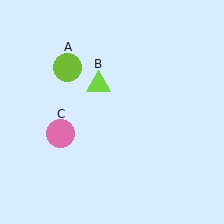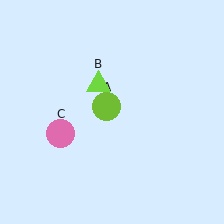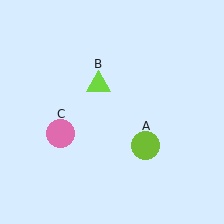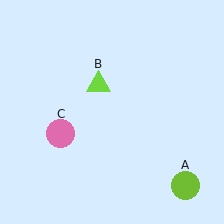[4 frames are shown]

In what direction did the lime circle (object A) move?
The lime circle (object A) moved down and to the right.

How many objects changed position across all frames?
1 object changed position: lime circle (object A).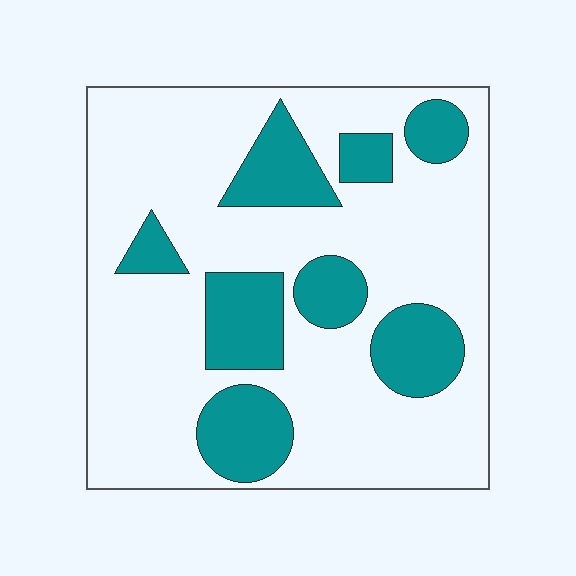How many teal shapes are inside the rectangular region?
8.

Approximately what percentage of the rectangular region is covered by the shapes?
Approximately 25%.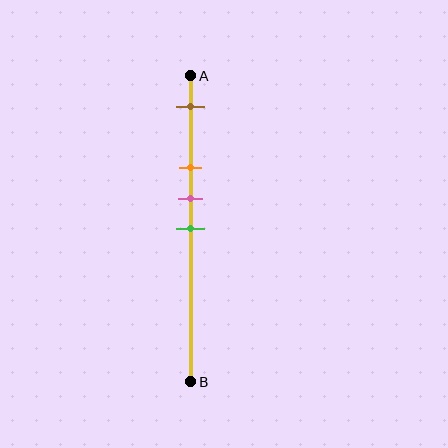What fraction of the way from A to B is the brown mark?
The brown mark is approximately 10% (0.1) of the way from A to B.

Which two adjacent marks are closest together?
The pink and green marks are the closest adjacent pair.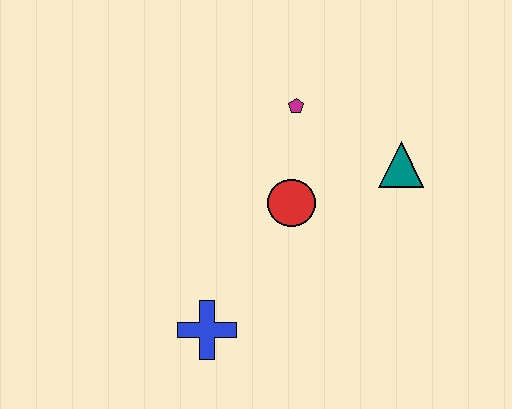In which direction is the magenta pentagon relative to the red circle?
The magenta pentagon is above the red circle.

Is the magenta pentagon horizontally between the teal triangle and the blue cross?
Yes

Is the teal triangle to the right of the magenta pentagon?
Yes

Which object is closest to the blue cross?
The red circle is closest to the blue cross.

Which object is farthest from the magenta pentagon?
The blue cross is farthest from the magenta pentagon.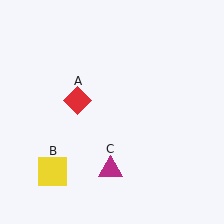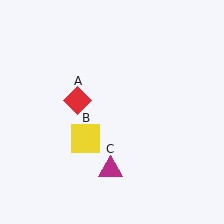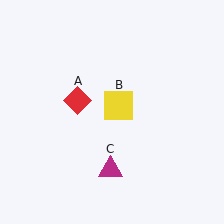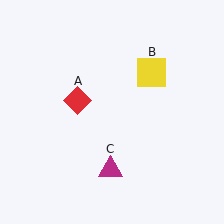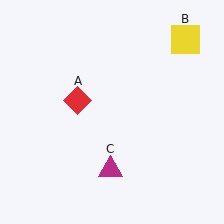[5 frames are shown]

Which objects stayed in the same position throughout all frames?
Red diamond (object A) and magenta triangle (object C) remained stationary.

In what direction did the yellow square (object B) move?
The yellow square (object B) moved up and to the right.